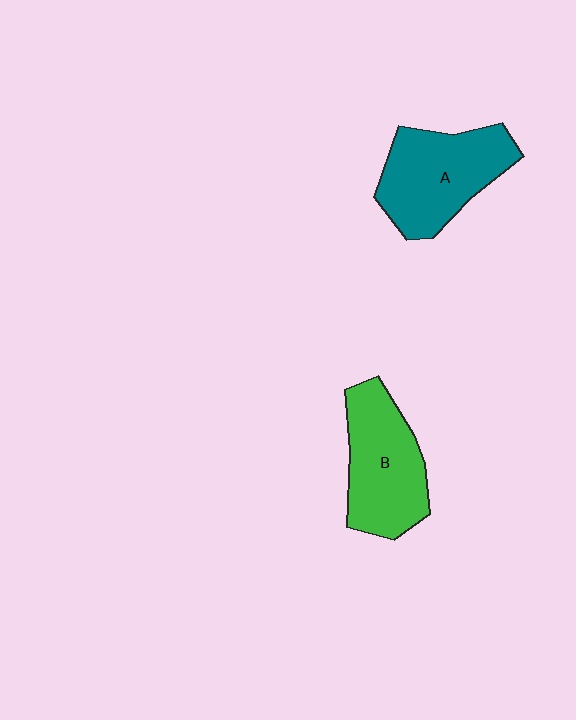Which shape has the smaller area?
Shape B (green).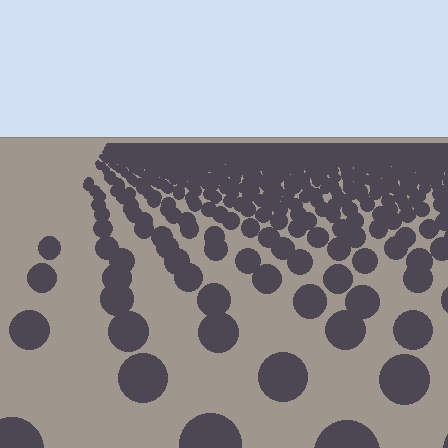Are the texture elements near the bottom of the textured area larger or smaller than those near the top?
Larger. Near the bottom, elements are closer to the viewer and appear at a bigger on-screen size.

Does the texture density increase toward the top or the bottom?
Density increases toward the top.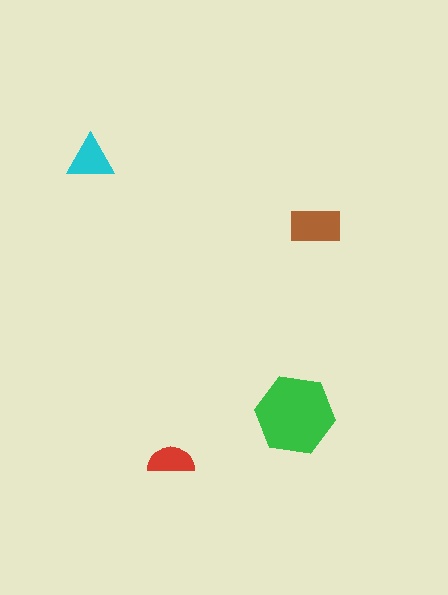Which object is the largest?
The green hexagon.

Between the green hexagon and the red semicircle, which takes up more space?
The green hexagon.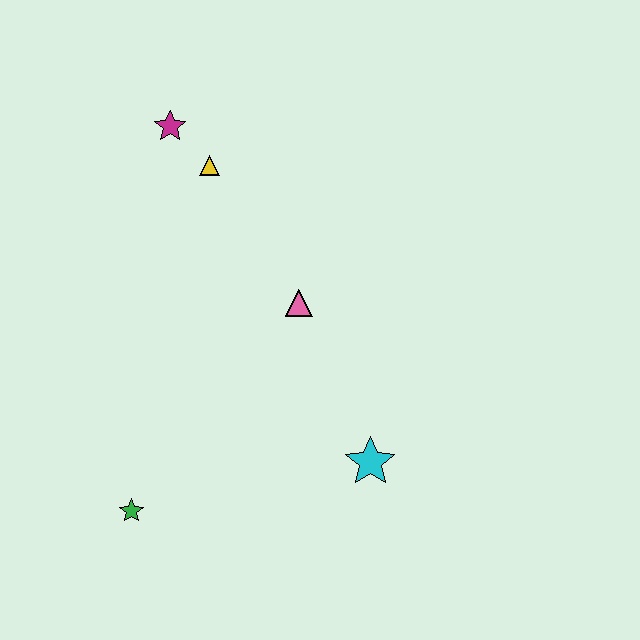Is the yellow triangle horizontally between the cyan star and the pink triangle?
No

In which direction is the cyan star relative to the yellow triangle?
The cyan star is below the yellow triangle.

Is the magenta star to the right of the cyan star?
No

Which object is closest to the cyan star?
The pink triangle is closest to the cyan star.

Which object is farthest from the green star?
The magenta star is farthest from the green star.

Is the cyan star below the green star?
No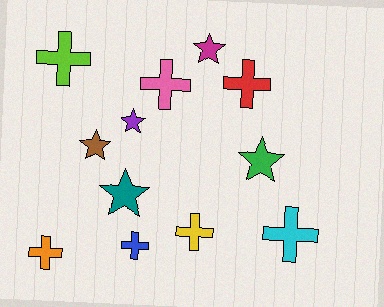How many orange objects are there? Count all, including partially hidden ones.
There is 1 orange object.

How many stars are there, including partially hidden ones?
There are 5 stars.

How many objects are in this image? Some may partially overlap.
There are 12 objects.